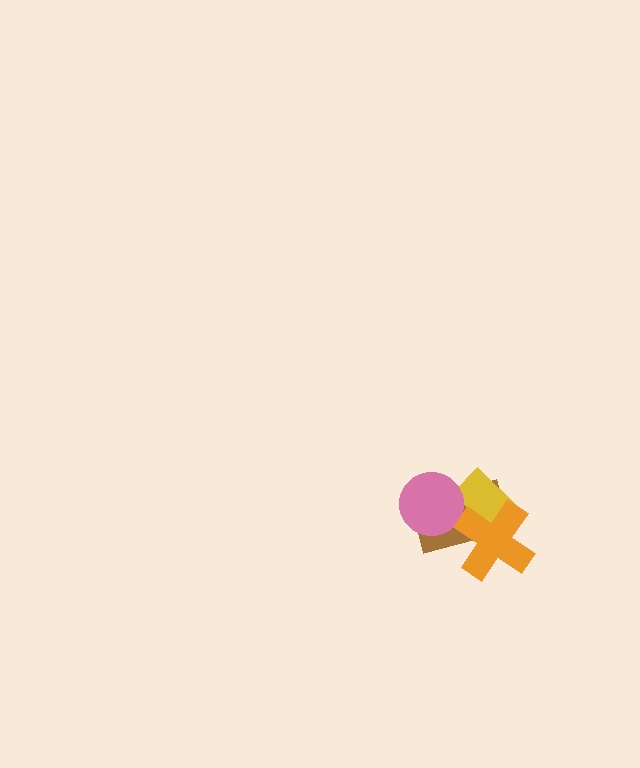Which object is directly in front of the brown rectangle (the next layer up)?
The yellow rectangle is directly in front of the brown rectangle.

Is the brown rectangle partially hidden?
Yes, it is partially covered by another shape.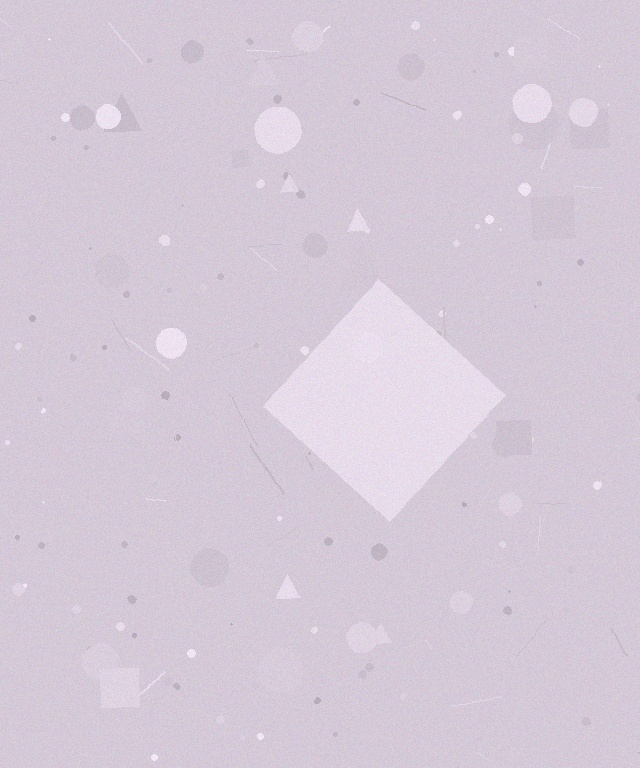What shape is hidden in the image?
A diamond is hidden in the image.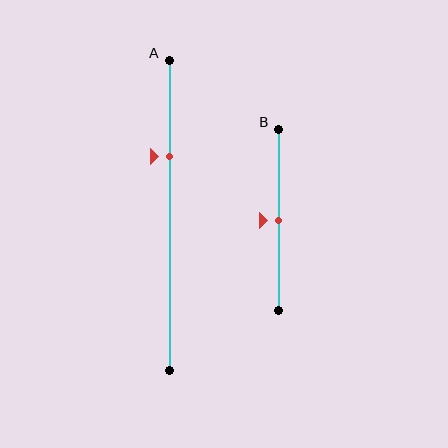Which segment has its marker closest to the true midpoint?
Segment B has its marker closest to the true midpoint.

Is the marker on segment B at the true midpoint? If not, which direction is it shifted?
Yes, the marker on segment B is at the true midpoint.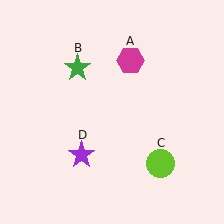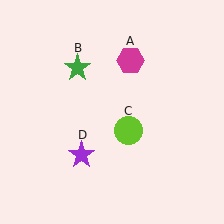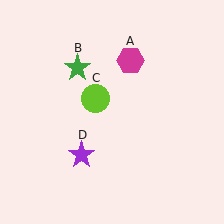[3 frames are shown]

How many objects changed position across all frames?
1 object changed position: lime circle (object C).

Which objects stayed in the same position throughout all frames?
Magenta hexagon (object A) and green star (object B) and purple star (object D) remained stationary.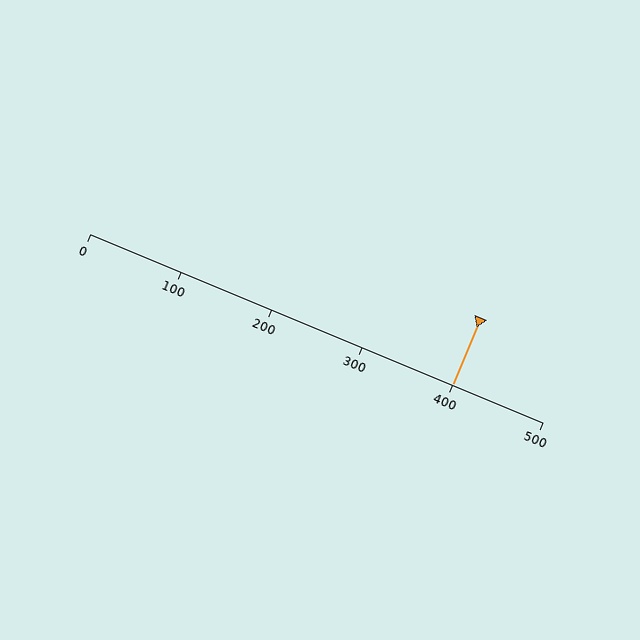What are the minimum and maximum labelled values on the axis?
The axis runs from 0 to 500.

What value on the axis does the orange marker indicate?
The marker indicates approximately 400.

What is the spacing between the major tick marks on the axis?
The major ticks are spaced 100 apart.